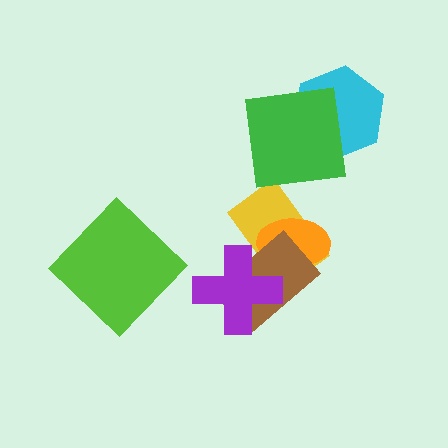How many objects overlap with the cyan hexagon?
1 object overlaps with the cyan hexagon.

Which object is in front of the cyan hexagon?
The green square is in front of the cyan hexagon.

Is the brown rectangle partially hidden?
Yes, it is partially covered by another shape.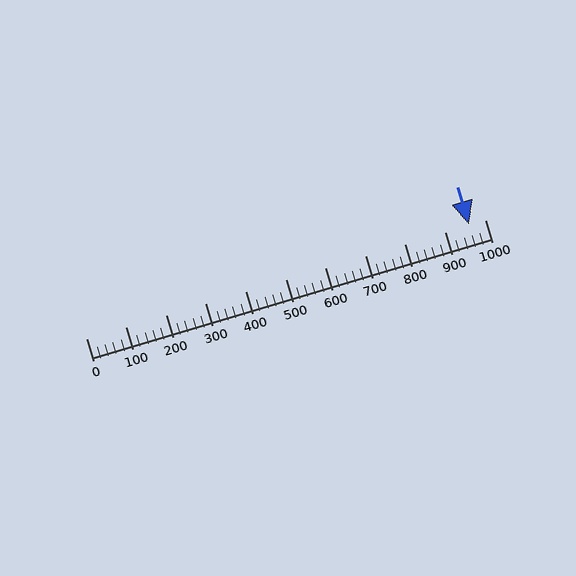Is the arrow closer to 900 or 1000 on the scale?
The arrow is closer to 1000.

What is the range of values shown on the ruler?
The ruler shows values from 0 to 1000.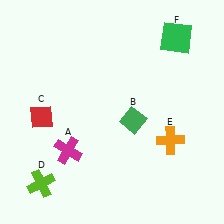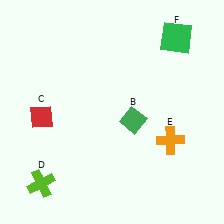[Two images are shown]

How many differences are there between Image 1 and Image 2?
There is 1 difference between the two images.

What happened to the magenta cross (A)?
The magenta cross (A) was removed in Image 2. It was in the bottom-left area of Image 1.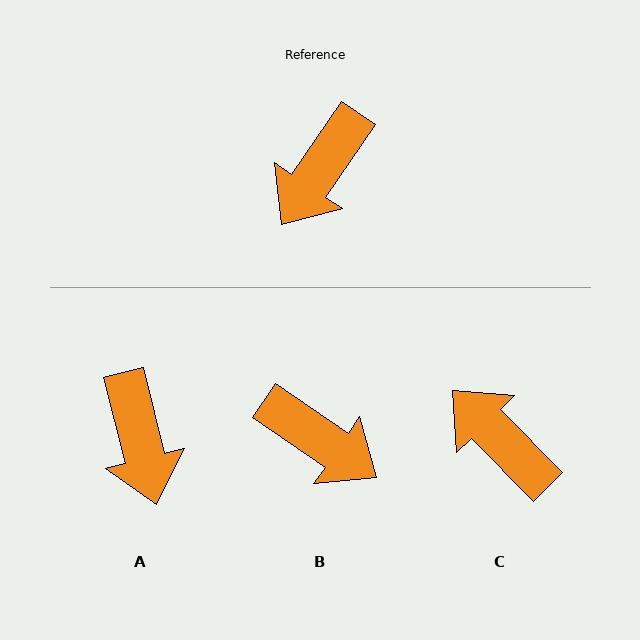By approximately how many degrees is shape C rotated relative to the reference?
Approximately 101 degrees clockwise.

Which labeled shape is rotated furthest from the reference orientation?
C, about 101 degrees away.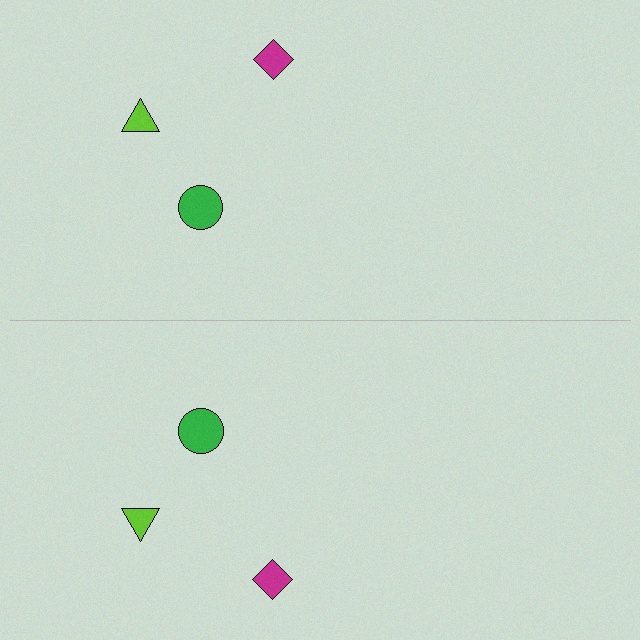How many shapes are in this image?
There are 6 shapes in this image.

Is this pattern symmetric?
Yes, this pattern has bilateral (reflection) symmetry.